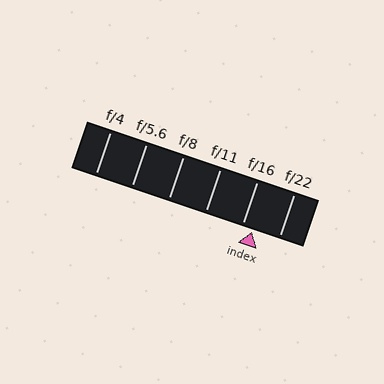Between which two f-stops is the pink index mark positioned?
The index mark is between f/16 and f/22.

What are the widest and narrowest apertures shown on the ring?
The widest aperture shown is f/4 and the narrowest is f/22.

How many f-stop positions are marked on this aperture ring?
There are 6 f-stop positions marked.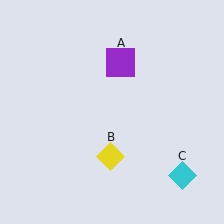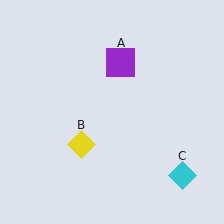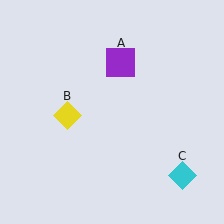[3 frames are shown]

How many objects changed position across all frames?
1 object changed position: yellow diamond (object B).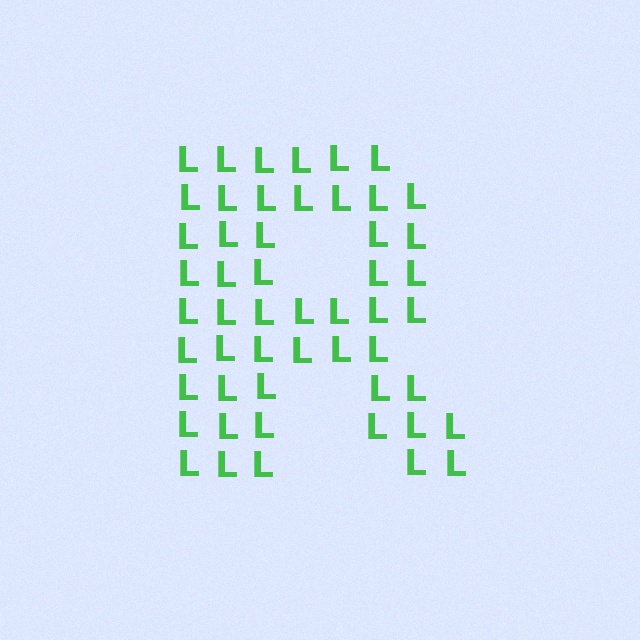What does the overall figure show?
The overall figure shows the letter R.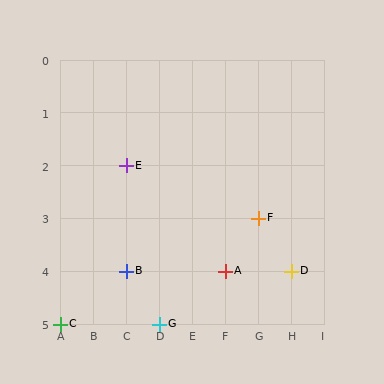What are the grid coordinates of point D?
Point D is at grid coordinates (H, 4).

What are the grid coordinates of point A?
Point A is at grid coordinates (F, 4).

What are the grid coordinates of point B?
Point B is at grid coordinates (C, 4).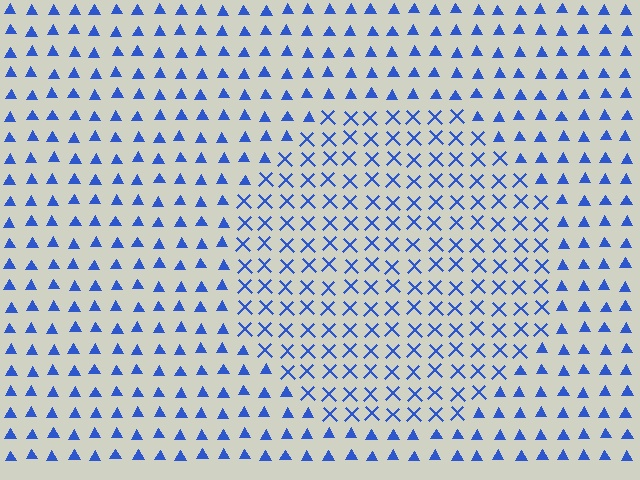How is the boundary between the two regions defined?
The boundary is defined by a change in element shape: X marks inside vs. triangles outside. All elements share the same color and spacing.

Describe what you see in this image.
The image is filled with small blue elements arranged in a uniform grid. A circle-shaped region contains X marks, while the surrounding area contains triangles. The boundary is defined purely by the change in element shape.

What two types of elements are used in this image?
The image uses X marks inside the circle region and triangles outside it.